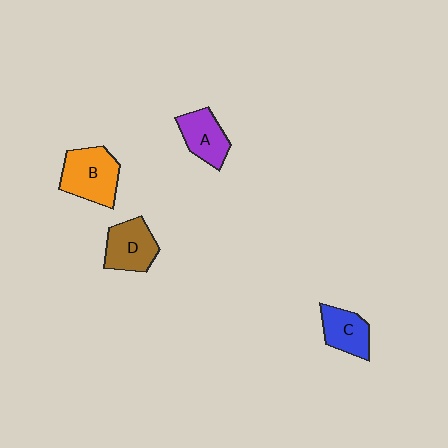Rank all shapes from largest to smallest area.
From largest to smallest: B (orange), D (brown), A (purple), C (blue).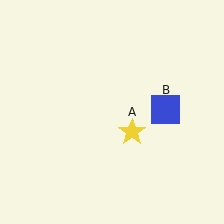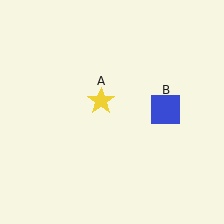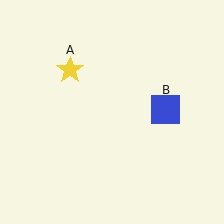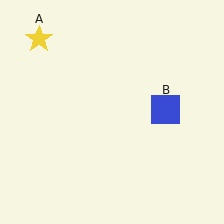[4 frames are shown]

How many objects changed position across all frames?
1 object changed position: yellow star (object A).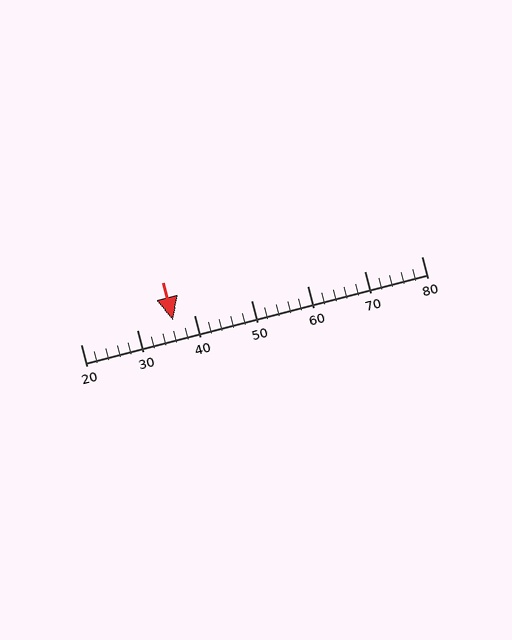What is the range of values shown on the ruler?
The ruler shows values from 20 to 80.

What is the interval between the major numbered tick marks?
The major tick marks are spaced 10 units apart.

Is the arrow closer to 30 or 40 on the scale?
The arrow is closer to 40.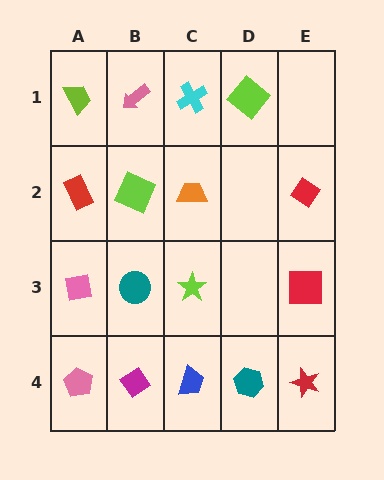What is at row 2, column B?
A lime square.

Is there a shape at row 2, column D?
No, that cell is empty.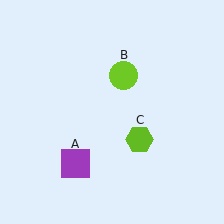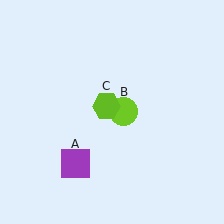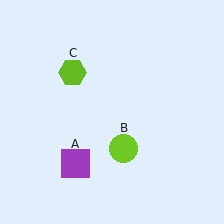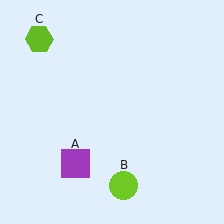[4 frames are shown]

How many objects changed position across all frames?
2 objects changed position: lime circle (object B), lime hexagon (object C).